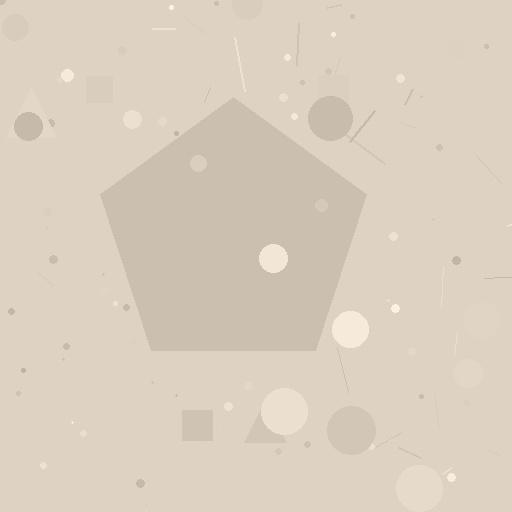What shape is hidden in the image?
A pentagon is hidden in the image.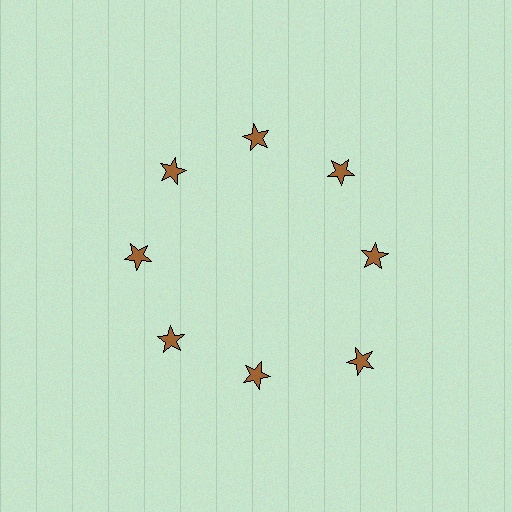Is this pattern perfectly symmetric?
No. The 8 brown stars are arranged in a ring, but one element near the 4 o'clock position is pushed outward from the center, breaking the 8-fold rotational symmetry.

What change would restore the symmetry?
The symmetry would be restored by moving it inward, back onto the ring so that all 8 stars sit at equal angles and equal distance from the center.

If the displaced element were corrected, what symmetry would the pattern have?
It would have 8-fold rotational symmetry — the pattern would map onto itself every 45 degrees.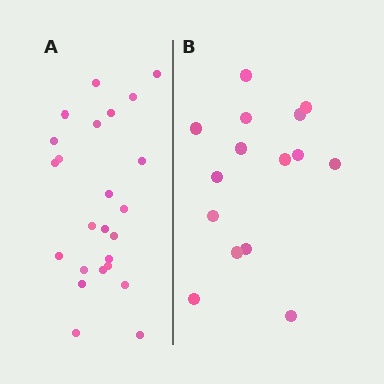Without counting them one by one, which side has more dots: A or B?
Region A (the left region) has more dots.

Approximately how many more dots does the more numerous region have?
Region A has roughly 8 or so more dots than region B.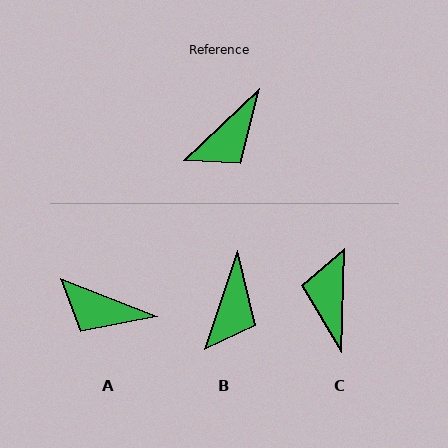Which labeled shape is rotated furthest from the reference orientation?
C, about 135 degrees away.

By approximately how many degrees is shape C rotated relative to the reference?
Approximately 135 degrees clockwise.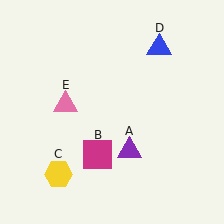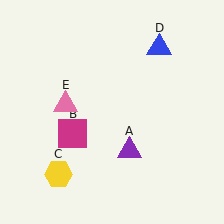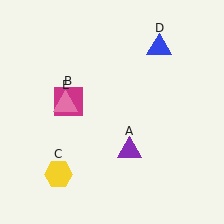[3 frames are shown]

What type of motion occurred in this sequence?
The magenta square (object B) rotated clockwise around the center of the scene.